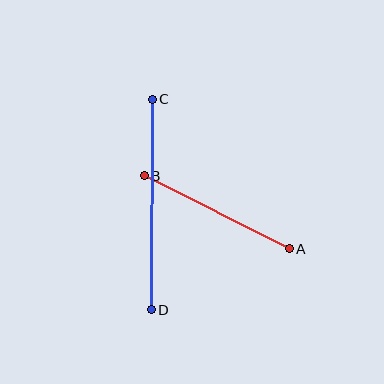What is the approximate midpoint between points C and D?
The midpoint is at approximately (152, 205) pixels.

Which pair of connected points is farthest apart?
Points C and D are farthest apart.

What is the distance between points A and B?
The distance is approximately 162 pixels.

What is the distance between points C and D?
The distance is approximately 211 pixels.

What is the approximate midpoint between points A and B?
The midpoint is at approximately (217, 212) pixels.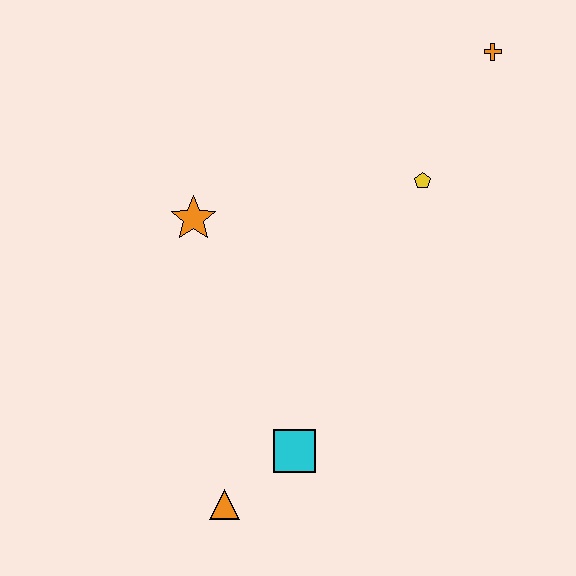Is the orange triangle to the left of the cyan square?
Yes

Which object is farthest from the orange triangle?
The orange cross is farthest from the orange triangle.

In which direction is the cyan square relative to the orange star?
The cyan square is below the orange star.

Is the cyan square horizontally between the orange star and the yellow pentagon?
Yes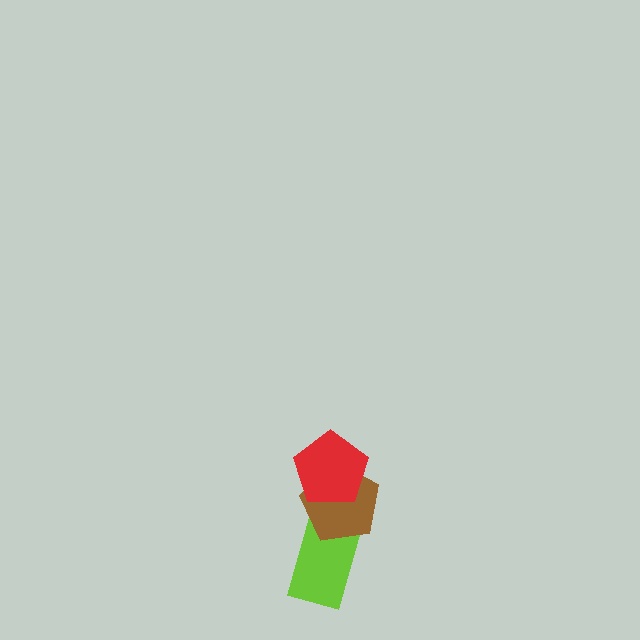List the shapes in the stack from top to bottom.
From top to bottom: the red pentagon, the brown pentagon, the lime rectangle.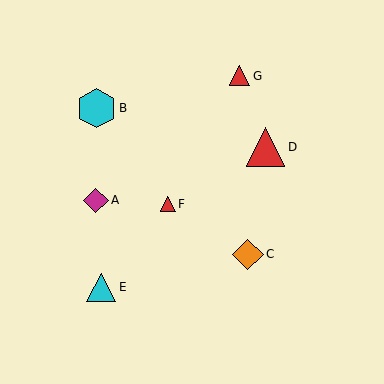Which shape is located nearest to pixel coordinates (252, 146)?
The red triangle (labeled D) at (266, 147) is nearest to that location.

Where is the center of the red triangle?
The center of the red triangle is at (266, 147).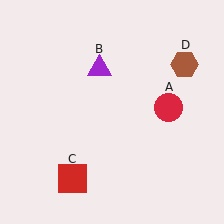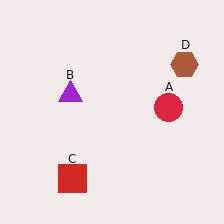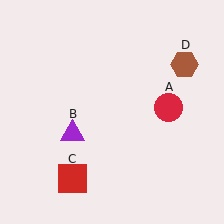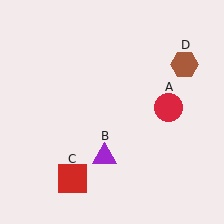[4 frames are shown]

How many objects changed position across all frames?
1 object changed position: purple triangle (object B).